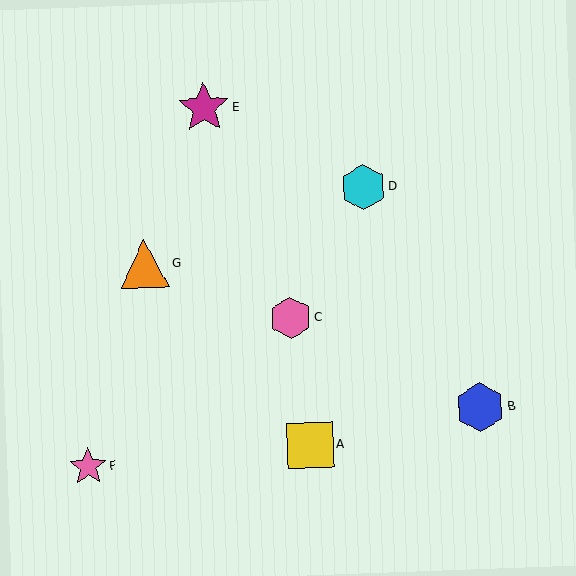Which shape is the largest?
The magenta star (labeled E) is the largest.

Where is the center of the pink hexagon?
The center of the pink hexagon is at (291, 318).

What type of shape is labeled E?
Shape E is a magenta star.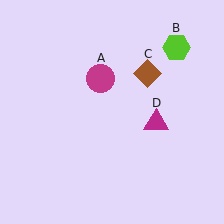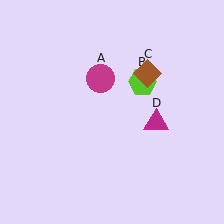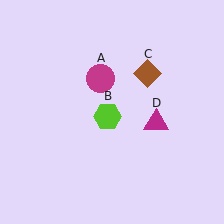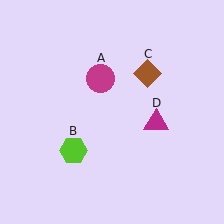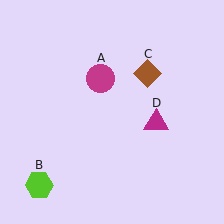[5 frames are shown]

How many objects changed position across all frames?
1 object changed position: lime hexagon (object B).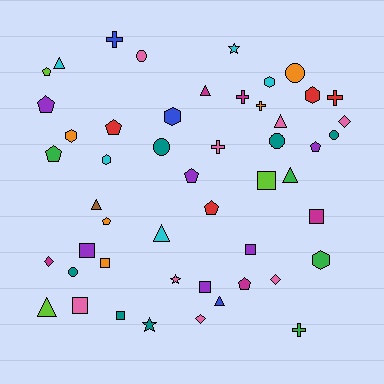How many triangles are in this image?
There are 8 triangles.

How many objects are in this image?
There are 50 objects.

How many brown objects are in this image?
There is 1 brown object.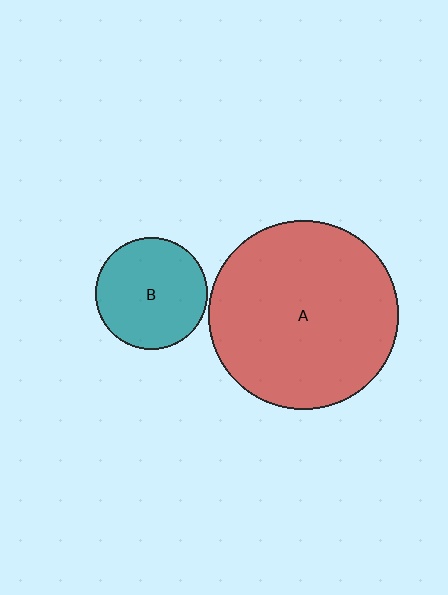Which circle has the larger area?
Circle A (red).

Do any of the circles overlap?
No, none of the circles overlap.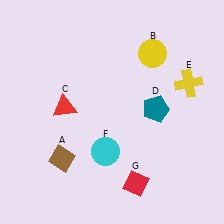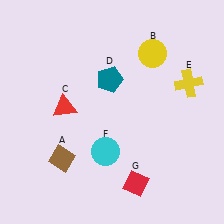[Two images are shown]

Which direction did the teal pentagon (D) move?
The teal pentagon (D) moved left.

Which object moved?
The teal pentagon (D) moved left.